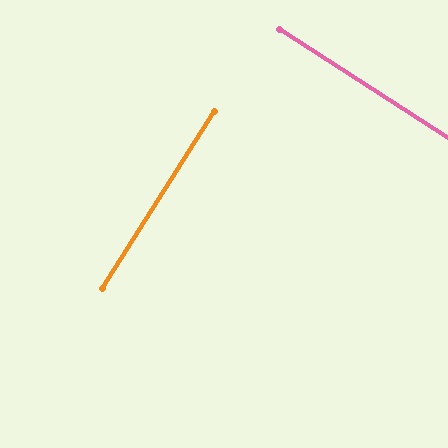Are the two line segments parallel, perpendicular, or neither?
Perpendicular — they meet at approximately 90°.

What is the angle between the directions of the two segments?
Approximately 90 degrees.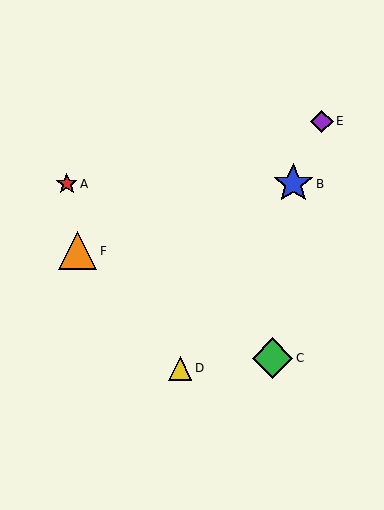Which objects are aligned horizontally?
Objects A, B are aligned horizontally.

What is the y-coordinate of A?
Object A is at y≈184.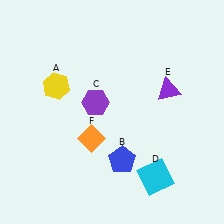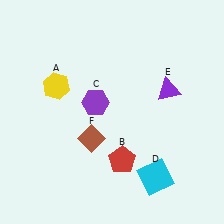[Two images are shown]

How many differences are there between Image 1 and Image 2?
There are 2 differences between the two images.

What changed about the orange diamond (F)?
In Image 1, F is orange. In Image 2, it changed to brown.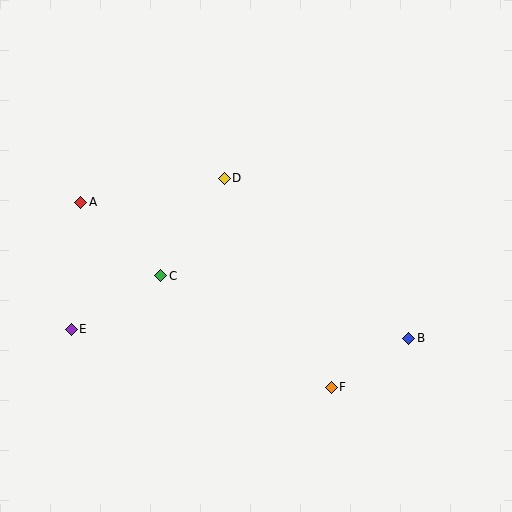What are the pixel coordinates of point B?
Point B is at (409, 338).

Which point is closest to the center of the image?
Point D at (224, 178) is closest to the center.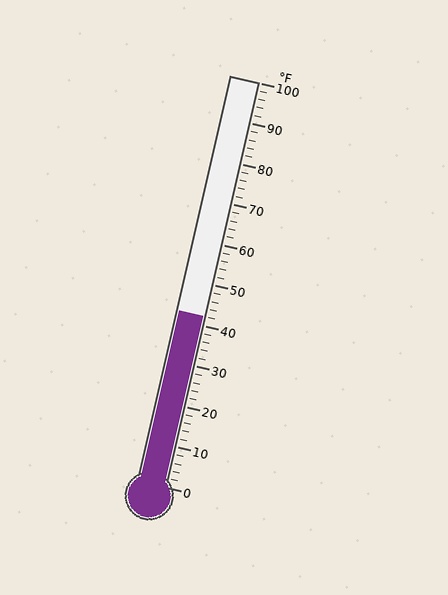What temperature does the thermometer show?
The thermometer shows approximately 42°F.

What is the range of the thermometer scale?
The thermometer scale ranges from 0°F to 100°F.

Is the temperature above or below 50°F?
The temperature is below 50°F.